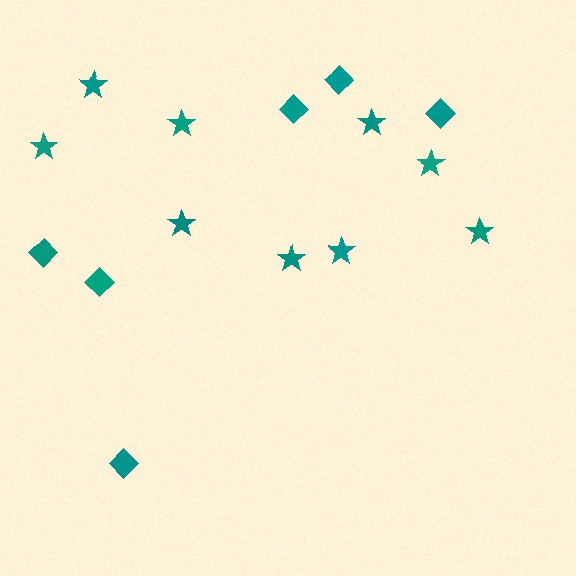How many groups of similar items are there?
There are 2 groups: one group of diamonds (6) and one group of stars (9).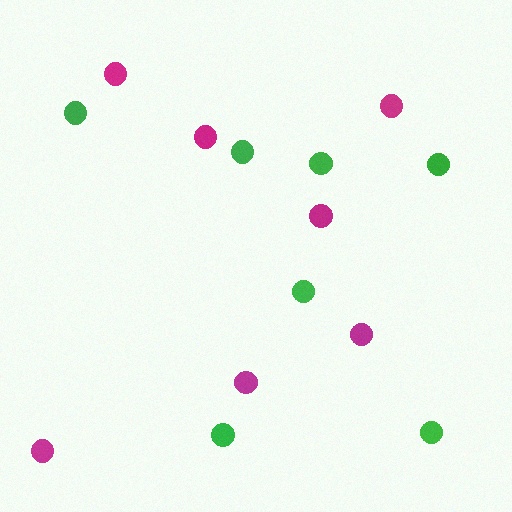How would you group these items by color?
There are 2 groups: one group of green circles (7) and one group of magenta circles (7).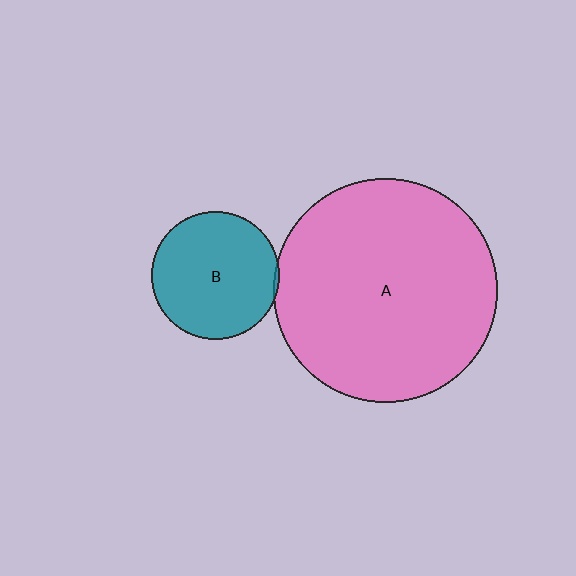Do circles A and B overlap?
Yes.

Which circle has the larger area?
Circle A (pink).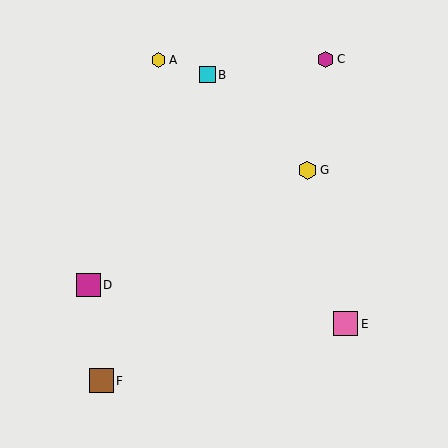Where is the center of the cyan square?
The center of the cyan square is at (207, 75).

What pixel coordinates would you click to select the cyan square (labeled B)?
Click at (207, 75) to select the cyan square B.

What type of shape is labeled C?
Shape C is a magenta hexagon.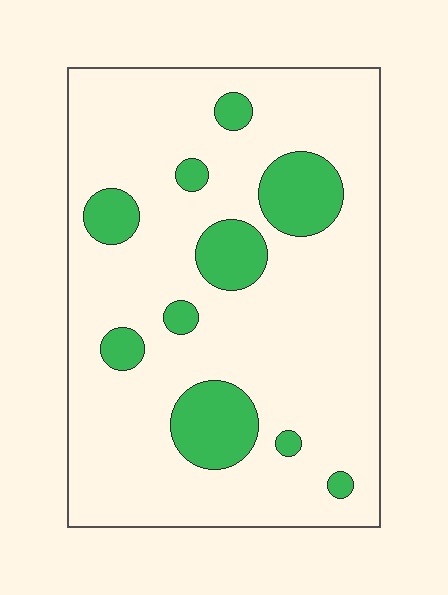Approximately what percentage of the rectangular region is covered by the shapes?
Approximately 15%.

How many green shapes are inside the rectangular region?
10.